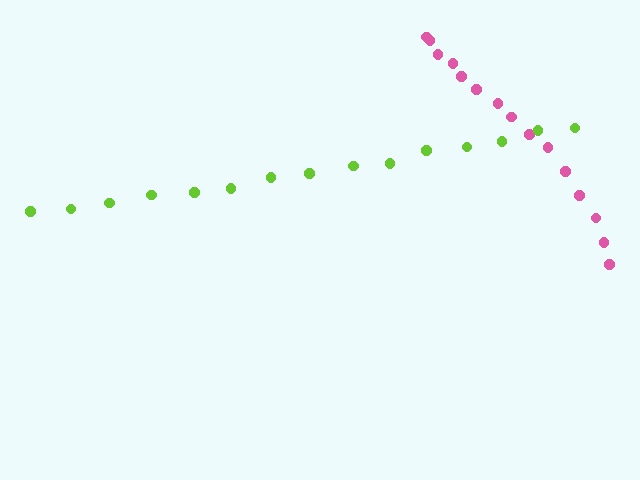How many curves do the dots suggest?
There are 2 distinct paths.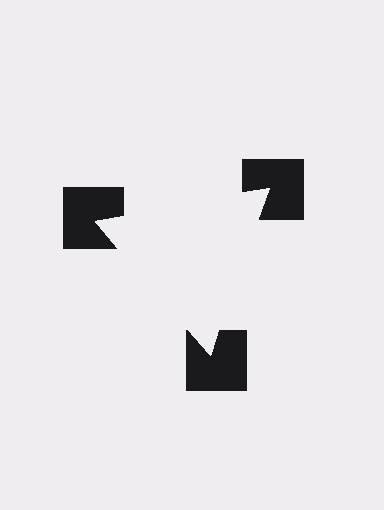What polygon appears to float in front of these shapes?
An illusory triangle — its edges are inferred from the aligned wedge cuts in the notched squares, not physically drawn.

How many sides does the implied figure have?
3 sides.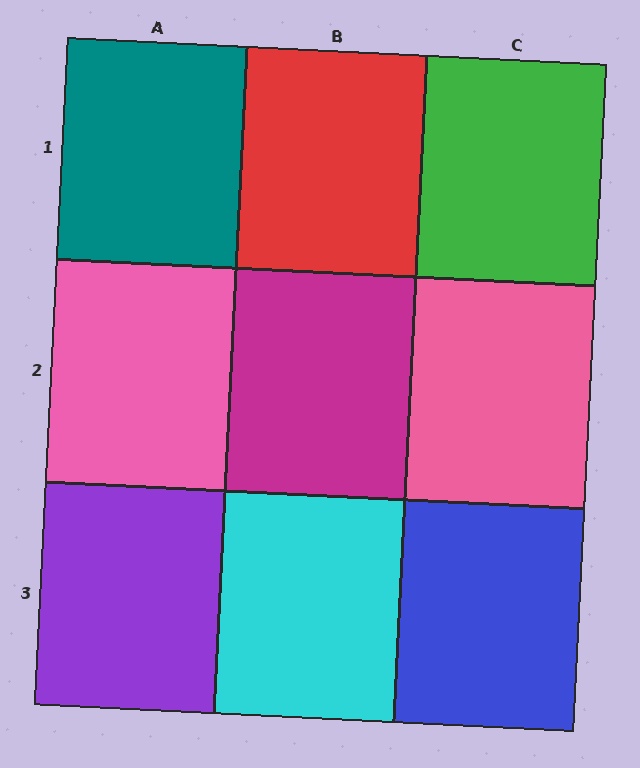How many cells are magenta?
1 cell is magenta.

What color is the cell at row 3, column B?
Cyan.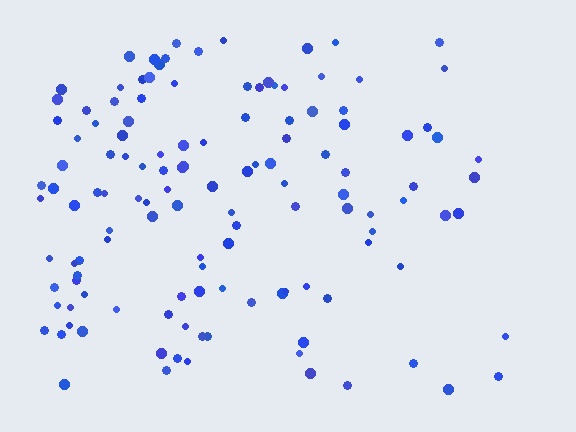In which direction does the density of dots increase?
From right to left, with the left side densest.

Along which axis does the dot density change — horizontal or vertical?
Horizontal.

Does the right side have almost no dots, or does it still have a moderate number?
Still a moderate number, just noticeably fewer than the left.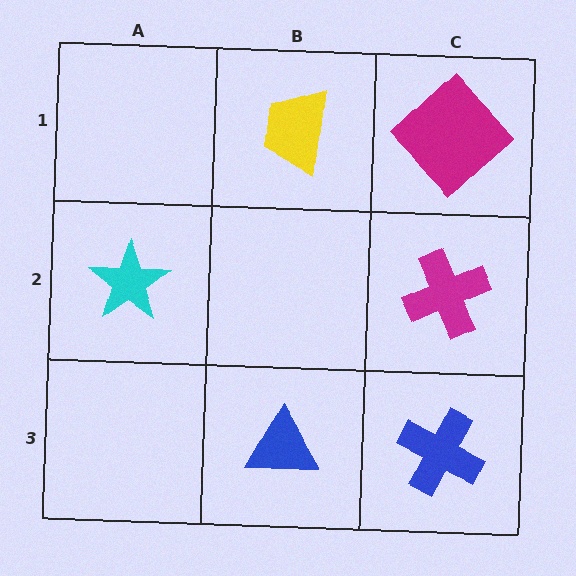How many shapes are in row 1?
2 shapes.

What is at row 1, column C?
A magenta diamond.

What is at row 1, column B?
A yellow trapezoid.